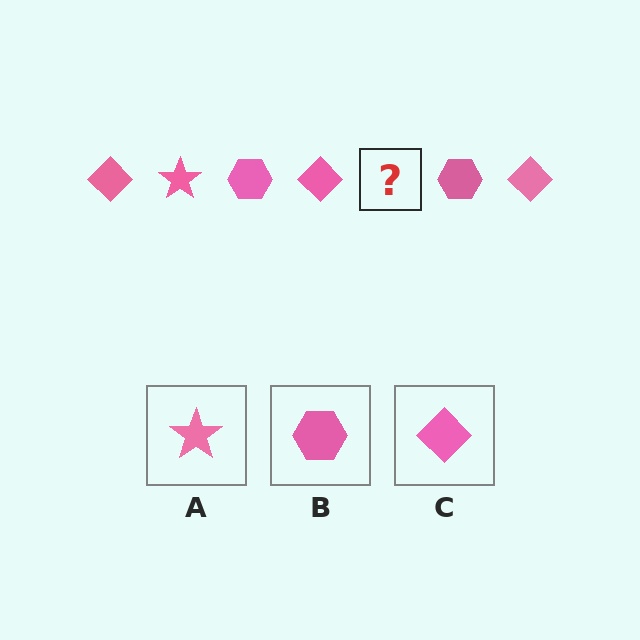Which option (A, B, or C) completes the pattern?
A.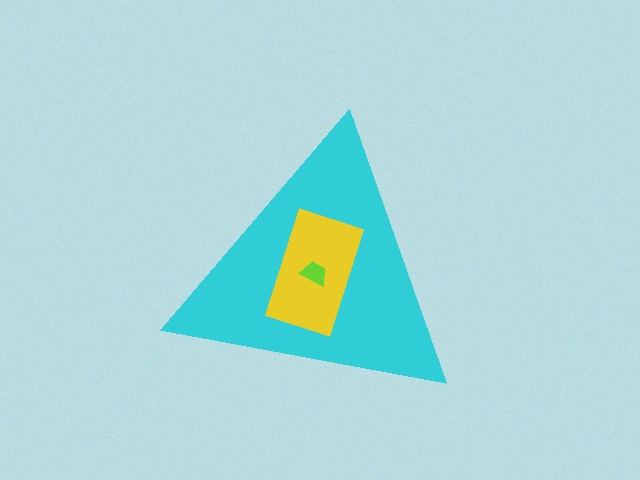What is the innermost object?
The lime trapezoid.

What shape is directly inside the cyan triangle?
The yellow rectangle.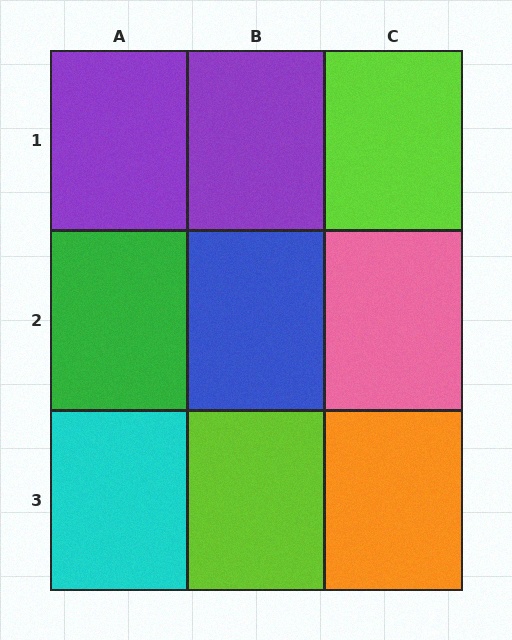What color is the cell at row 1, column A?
Purple.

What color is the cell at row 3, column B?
Lime.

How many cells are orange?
1 cell is orange.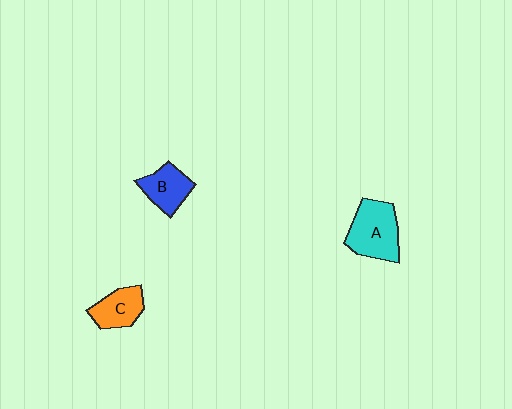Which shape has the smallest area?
Shape C (orange).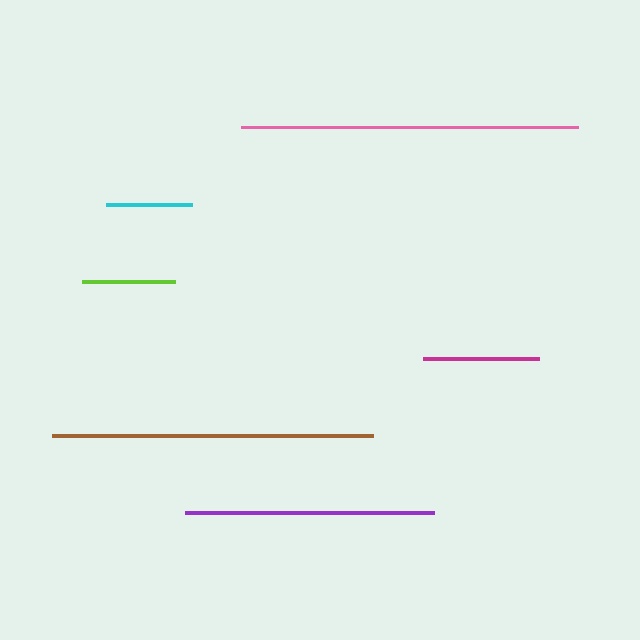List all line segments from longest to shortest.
From longest to shortest: pink, brown, purple, magenta, lime, cyan.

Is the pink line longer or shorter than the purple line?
The pink line is longer than the purple line.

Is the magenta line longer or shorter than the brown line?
The brown line is longer than the magenta line.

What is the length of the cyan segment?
The cyan segment is approximately 86 pixels long.